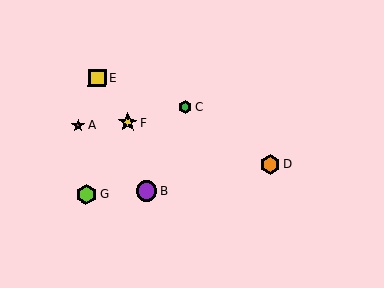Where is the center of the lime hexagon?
The center of the lime hexagon is at (86, 195).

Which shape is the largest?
The lime hexagon (labeled G) is the largest.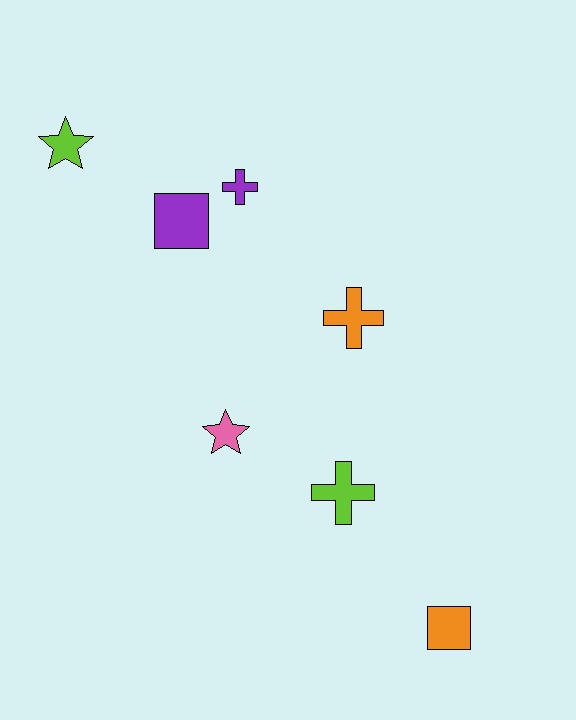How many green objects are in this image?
There are no green objects.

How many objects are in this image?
There are 7 objects.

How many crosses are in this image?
There are 3 crosses.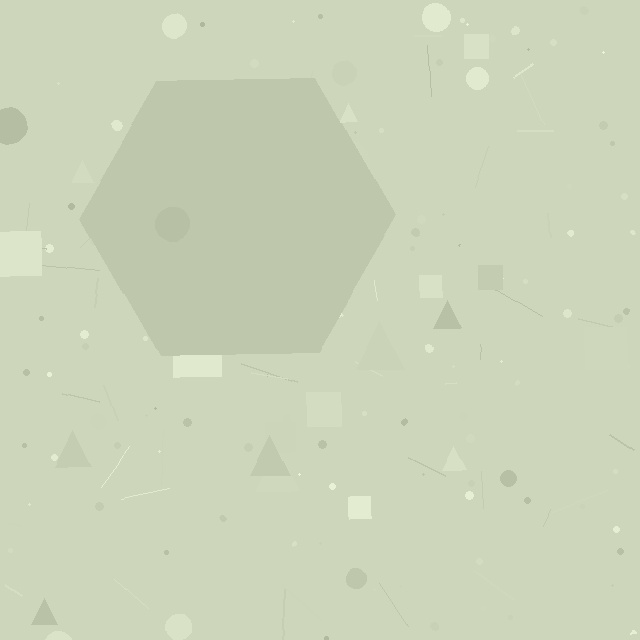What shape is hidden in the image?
A hexagon is hidden in the image.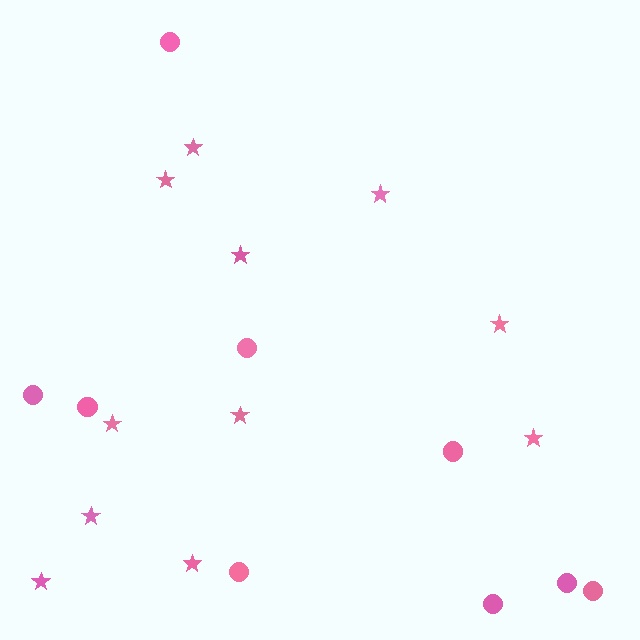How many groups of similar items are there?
There are 2 groups: one group of stars (11) and one group of circles (9).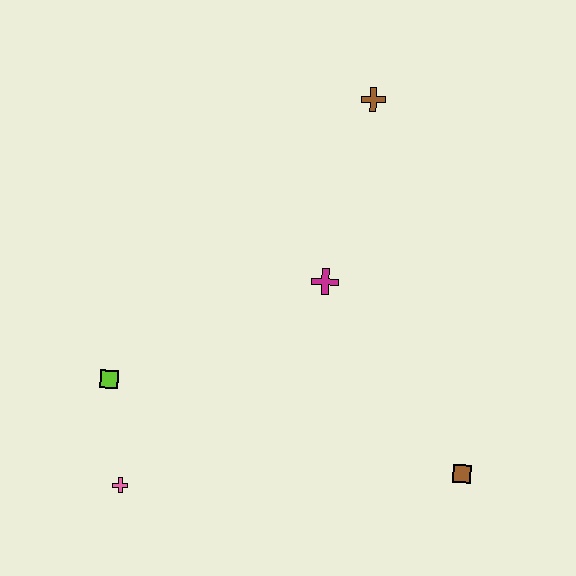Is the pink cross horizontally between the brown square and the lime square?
Yes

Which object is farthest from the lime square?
The brown cross is farthest from the lime square.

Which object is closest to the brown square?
The magenta cross is closest to the brown square.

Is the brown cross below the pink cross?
No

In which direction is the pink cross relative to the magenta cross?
The pink cross is below the magenta cross.